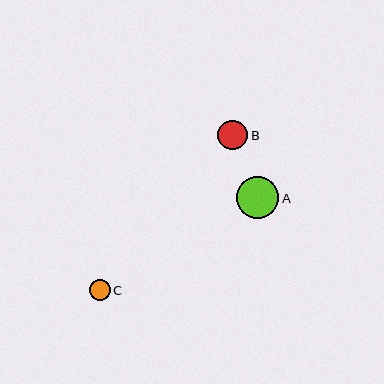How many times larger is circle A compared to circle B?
Circle A is approximately 1.4 times the size of circle B.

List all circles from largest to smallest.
From largest to smallest: A, B, C.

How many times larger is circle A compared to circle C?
Circle A is approximately 2.0 times the size of circle C.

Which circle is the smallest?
Circle C is the smallest with a size of approximately 21 pixels.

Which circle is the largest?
Circle A is the largest with a size of approximately 42 pixels.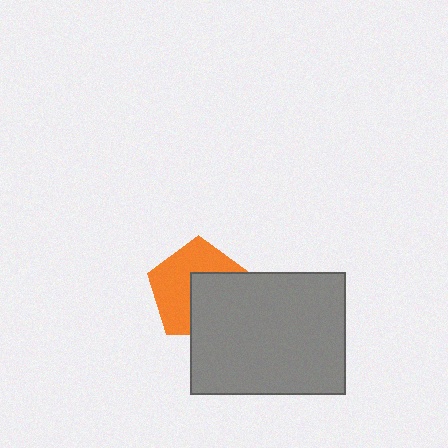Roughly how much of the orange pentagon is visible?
About half of it is visible (roughly 54%).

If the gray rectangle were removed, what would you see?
You would see the complete orange pentagon.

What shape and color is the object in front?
The object in front is a gray rectangle.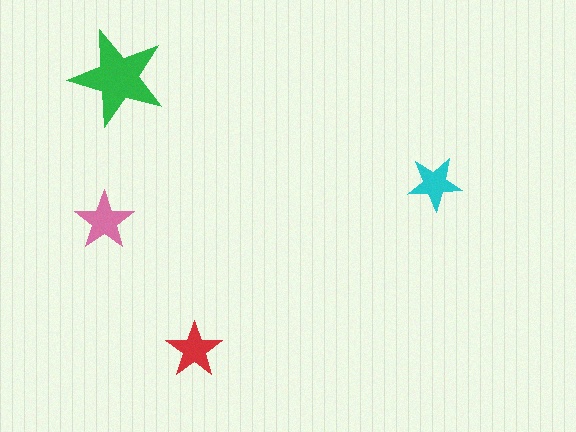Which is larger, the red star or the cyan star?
The red one.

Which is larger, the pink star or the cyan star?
The pink one.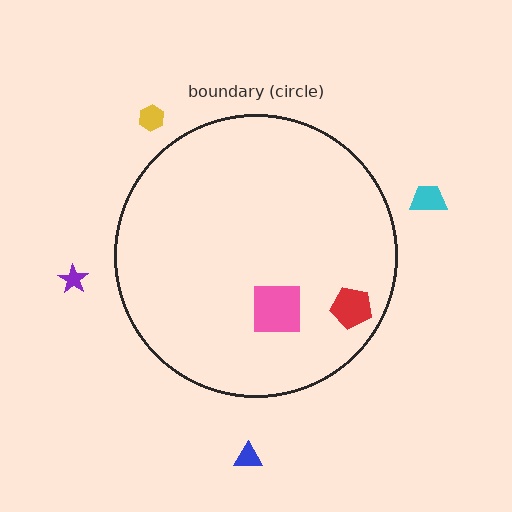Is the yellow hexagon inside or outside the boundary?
Outside.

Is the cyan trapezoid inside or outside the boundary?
Outside.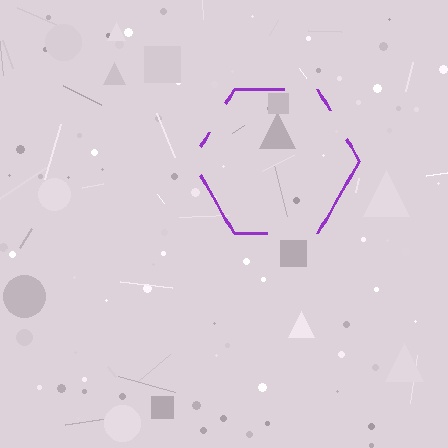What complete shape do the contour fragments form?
The contour fragments form a hexagon.